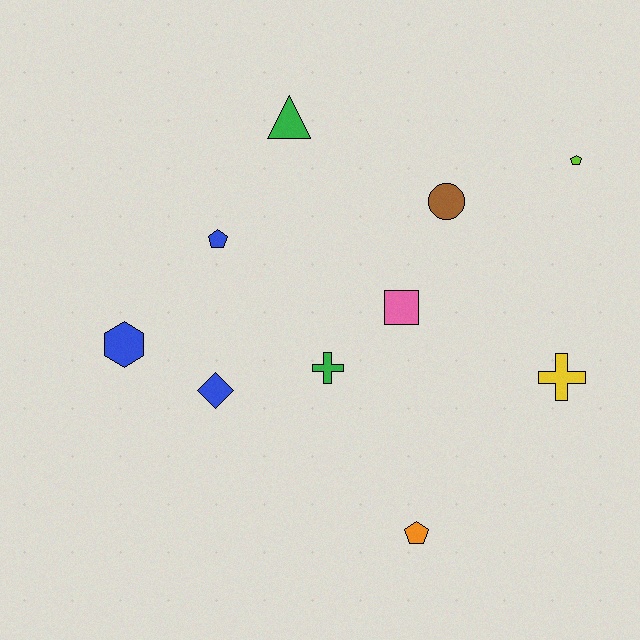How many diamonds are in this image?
There is 1 diamond.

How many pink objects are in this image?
There is 1 pink object.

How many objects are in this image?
There are 10 objects.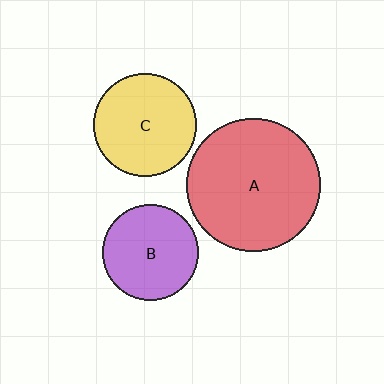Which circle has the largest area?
Circle A (red).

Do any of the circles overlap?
No, none of the circles overlap.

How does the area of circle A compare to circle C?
Approximately 1.7 times.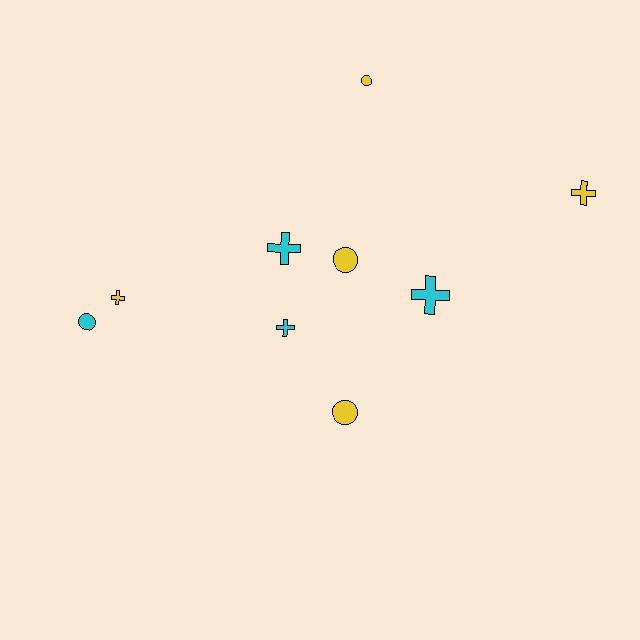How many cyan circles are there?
There is 1 cyan circle.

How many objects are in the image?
There are 9 objects.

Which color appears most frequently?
Yellow, with 5 objects.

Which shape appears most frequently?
Cross, with 5 objects.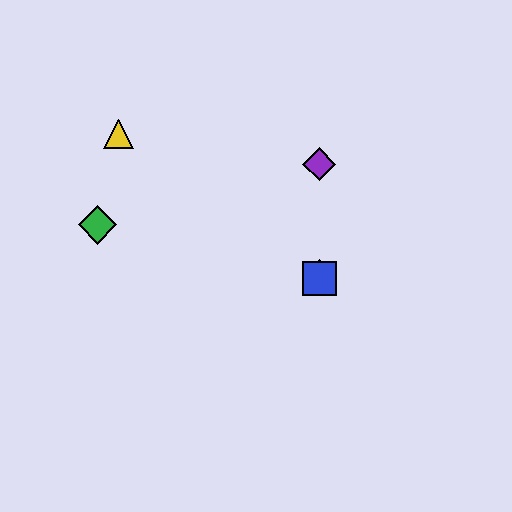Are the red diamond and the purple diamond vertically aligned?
Yes, both are at x≈319.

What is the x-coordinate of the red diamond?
The red diamond is at x≈319.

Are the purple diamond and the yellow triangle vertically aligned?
No, the purple diamond is at x≈319 and the yellow triangle is at x≈118.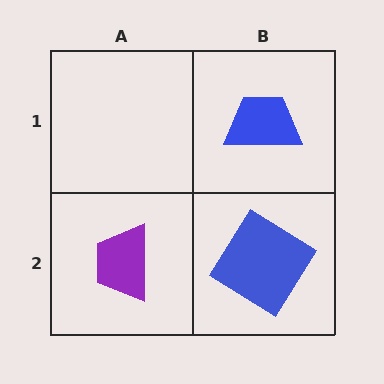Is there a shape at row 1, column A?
No, that cell is empty.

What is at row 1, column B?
A blue trapezoid.